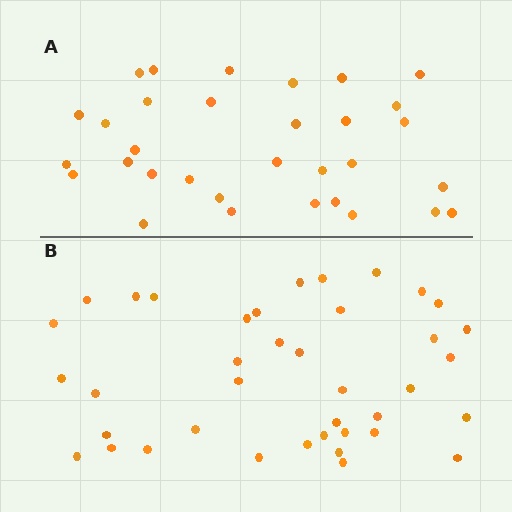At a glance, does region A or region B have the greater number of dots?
Region B (the bottom region) has more dots.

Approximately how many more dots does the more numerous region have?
Region B has roughly 8 or so more dots than region A.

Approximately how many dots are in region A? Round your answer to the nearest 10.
About 30 dots. (The exact count is 32, which rounds to 30.)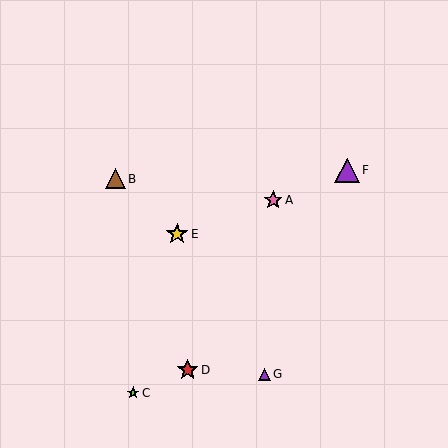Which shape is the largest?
The purple triangle (labeled F) is the largest.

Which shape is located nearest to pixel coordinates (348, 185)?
The purple triangle (labeled F) at (347, 170) is nearest to that location.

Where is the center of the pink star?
The center of the pink star is at (273, 200).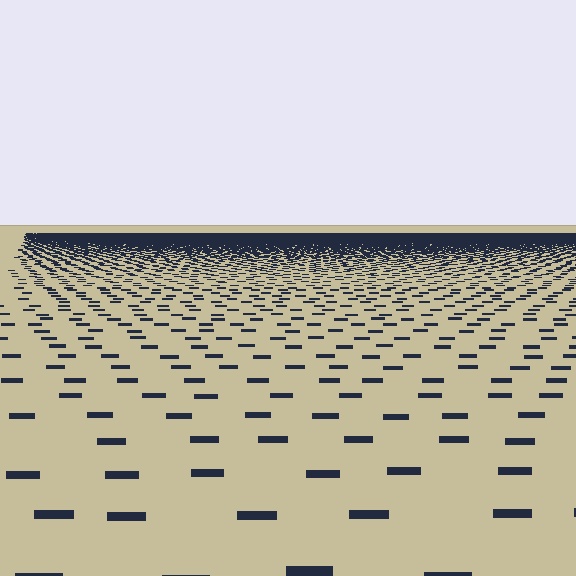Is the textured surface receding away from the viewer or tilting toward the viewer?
The surface is receding away from the viewer. Texture elements get smaller and denser toward the top.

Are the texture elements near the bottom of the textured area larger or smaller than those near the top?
Larger. Near the bottom, elements are closer to the viewer and appear at a bigger on-screen size.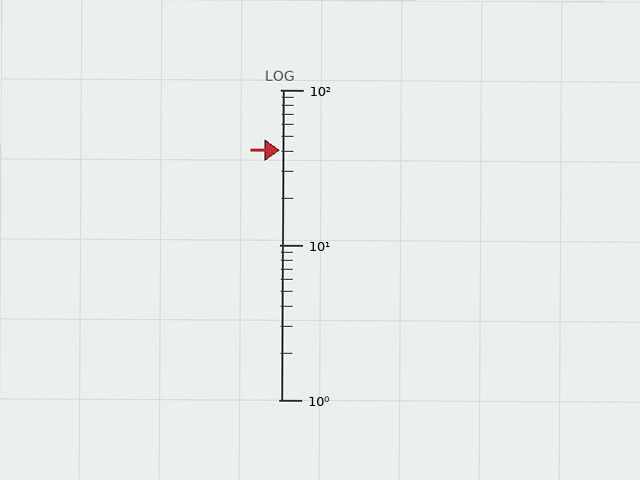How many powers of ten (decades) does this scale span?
The scale spans 2 decades, from 1 to 100.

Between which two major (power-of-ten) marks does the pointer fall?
The pointer is between 10 and 100.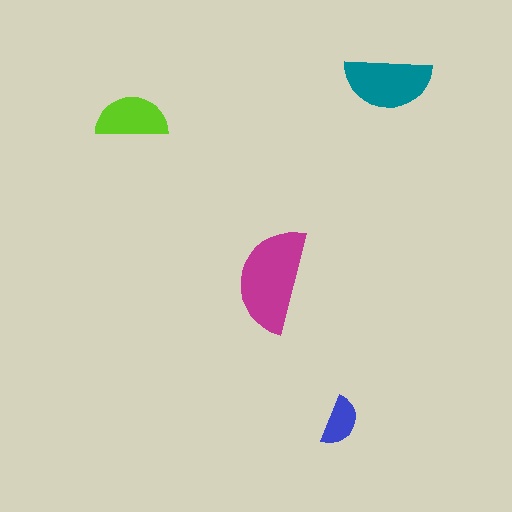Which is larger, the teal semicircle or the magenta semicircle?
The magenta one.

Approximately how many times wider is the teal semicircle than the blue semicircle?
About 2 times wider.